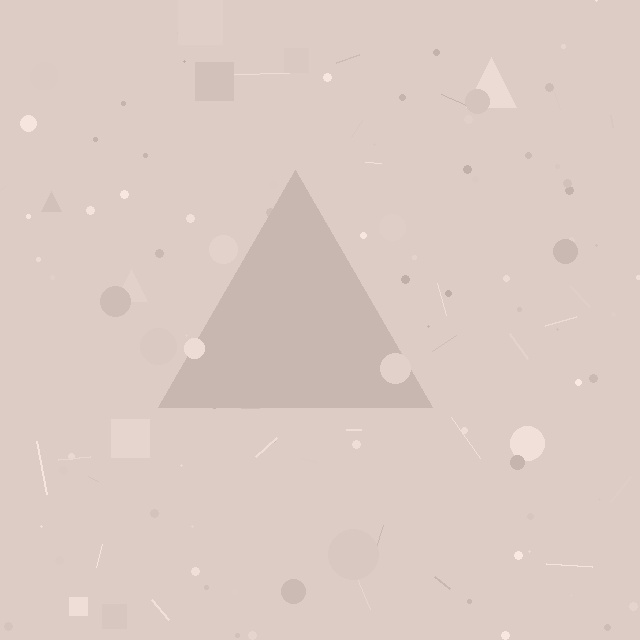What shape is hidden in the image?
A triangle is hidden in the image.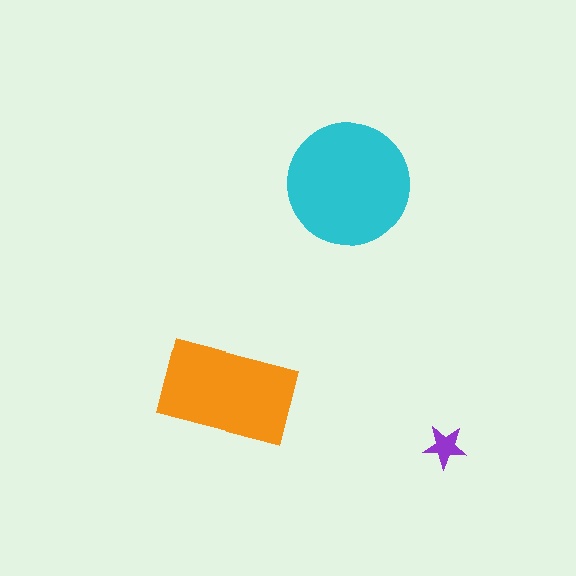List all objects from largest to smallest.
The cyan circle, the orange rectangle, the purple star.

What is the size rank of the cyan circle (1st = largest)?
1st.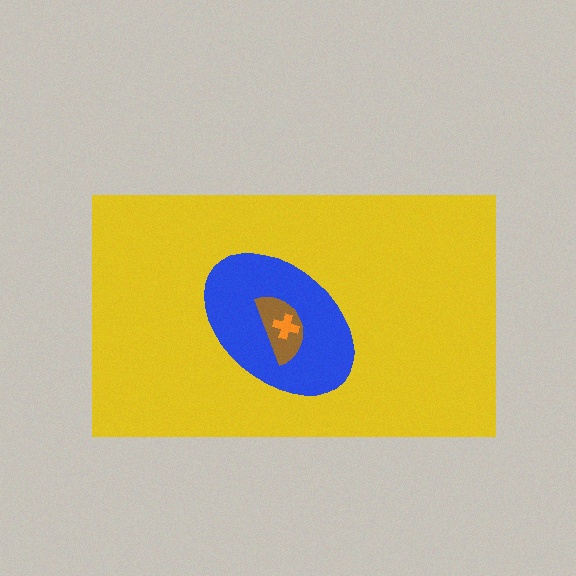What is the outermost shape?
The yellow rectangle.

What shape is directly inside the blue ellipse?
The brown semicircle.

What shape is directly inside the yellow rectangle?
The blue ellipse.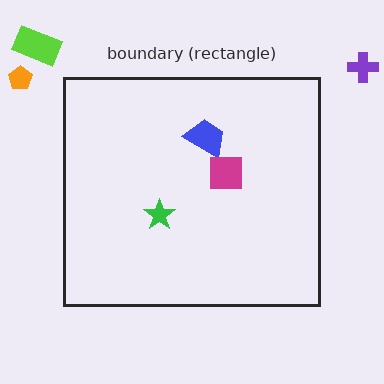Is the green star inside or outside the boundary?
Inside.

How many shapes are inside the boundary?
3 inside, 3 outside.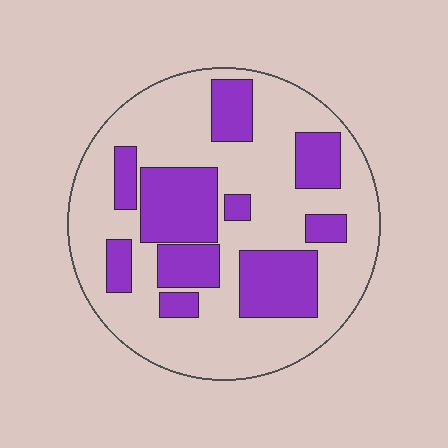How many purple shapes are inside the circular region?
10.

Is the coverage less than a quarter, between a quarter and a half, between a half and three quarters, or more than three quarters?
Between a quarter and a half.